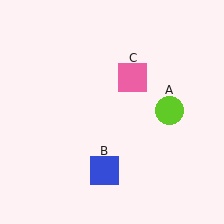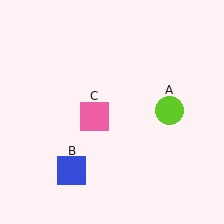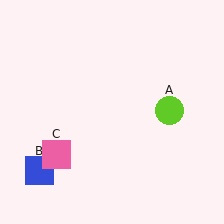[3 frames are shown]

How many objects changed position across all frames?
2 objects changed position: blue square (object B), pink square (object C).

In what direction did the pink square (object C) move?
The pink square (object C) moved down and to the left.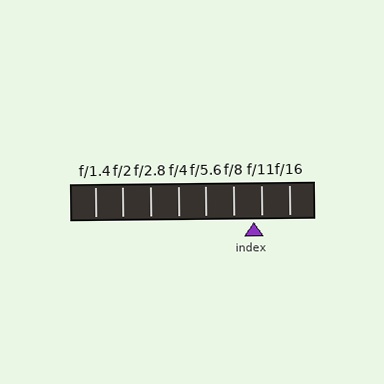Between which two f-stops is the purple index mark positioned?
The index mark is between f/8 and f/11.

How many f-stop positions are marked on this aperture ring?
There are 8 f-stop positions marked.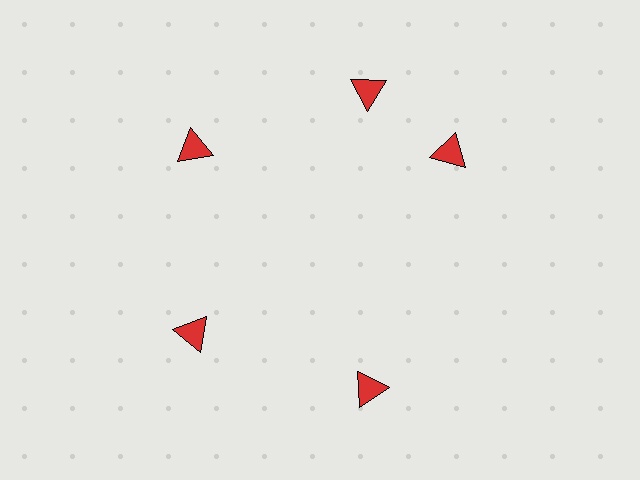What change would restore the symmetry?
The symmetry would be restored by rotating it back into even spacing with its neighbors so that all 5 triangles sit at equal angles and equal distance from the center.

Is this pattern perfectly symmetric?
No. The 5 red triangles are arranged in a ring, but one element near the 3 o'clock position is rotated out of alignment along the ring, breaking the 5-fold rotational symmetry.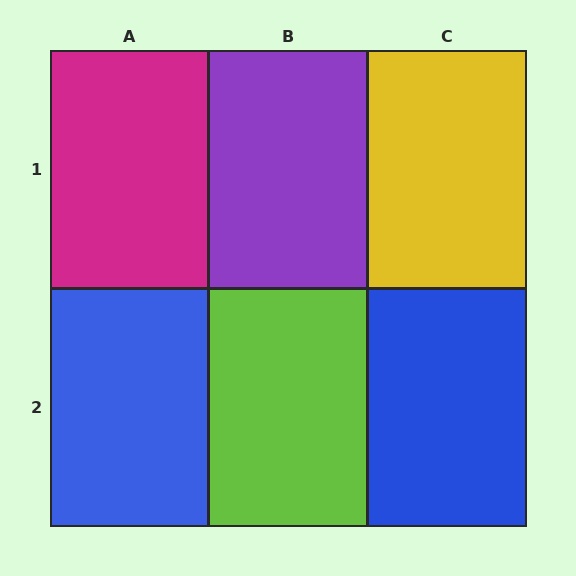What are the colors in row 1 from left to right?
Magenta, purple, yellow.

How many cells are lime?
1 cell is lime.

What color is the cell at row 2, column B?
Lime.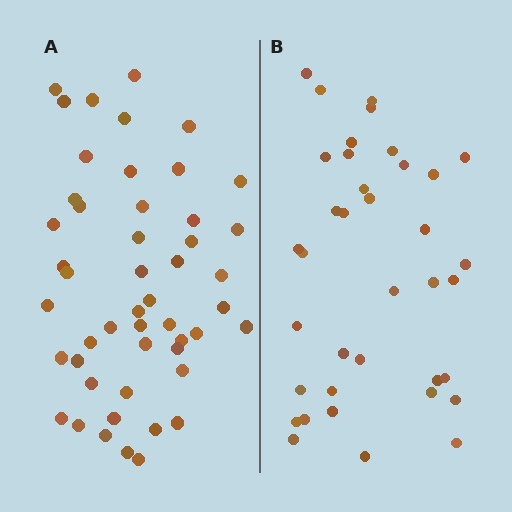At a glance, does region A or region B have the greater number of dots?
Region A (the left region) has more dots.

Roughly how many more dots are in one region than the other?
Region A has roughly 12 or so more dots than region B.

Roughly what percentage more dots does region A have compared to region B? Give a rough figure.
About 30% more.